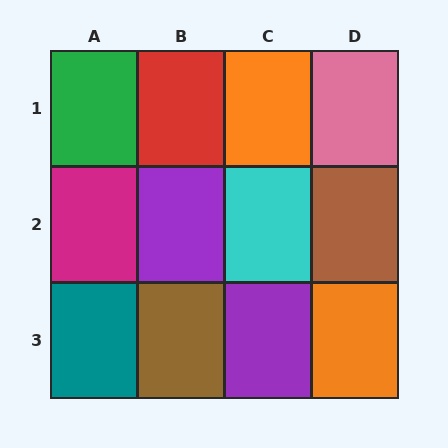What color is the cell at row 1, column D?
Pink.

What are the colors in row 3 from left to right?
Teal, brown, purple, orange.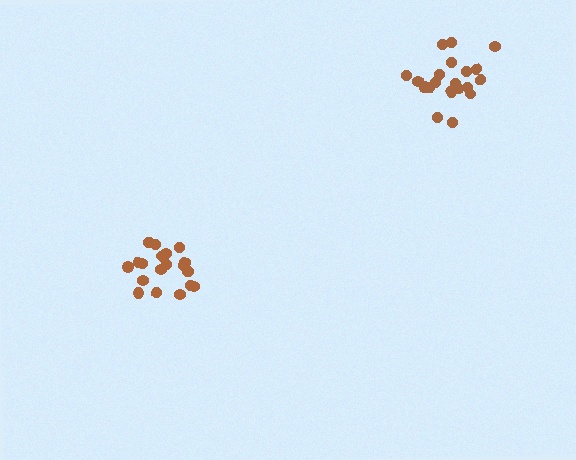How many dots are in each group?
Group 1: 20 dots, Group 2: 20 dots (40 total).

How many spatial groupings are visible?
There are 2 spatial groupings.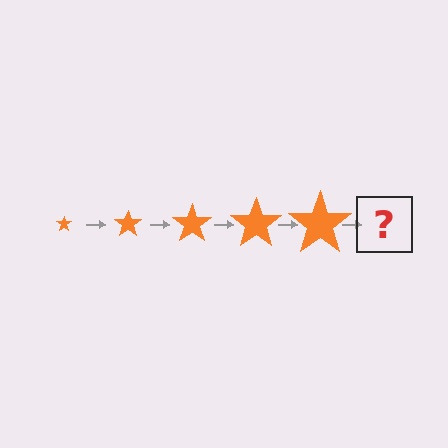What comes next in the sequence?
The next element should be an orange star, larger than the previous one.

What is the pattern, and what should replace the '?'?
The pattern is that the star gets progressively larger each step. The '?' should be an orange star, larger than the previous one.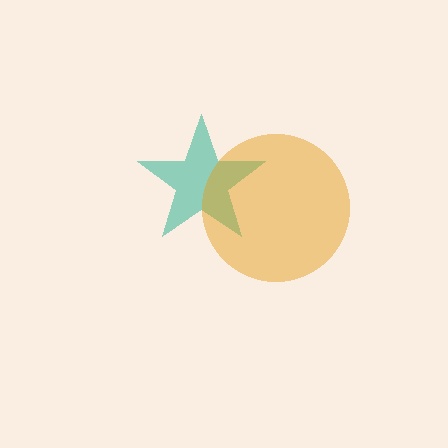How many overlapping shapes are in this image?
There are 2 overlapping shapes in the image.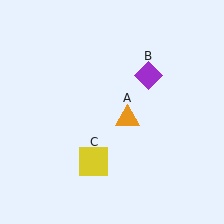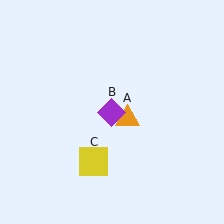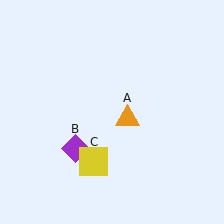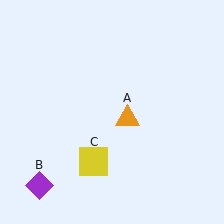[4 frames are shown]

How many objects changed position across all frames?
1 object changed position: purple diamond (object B).